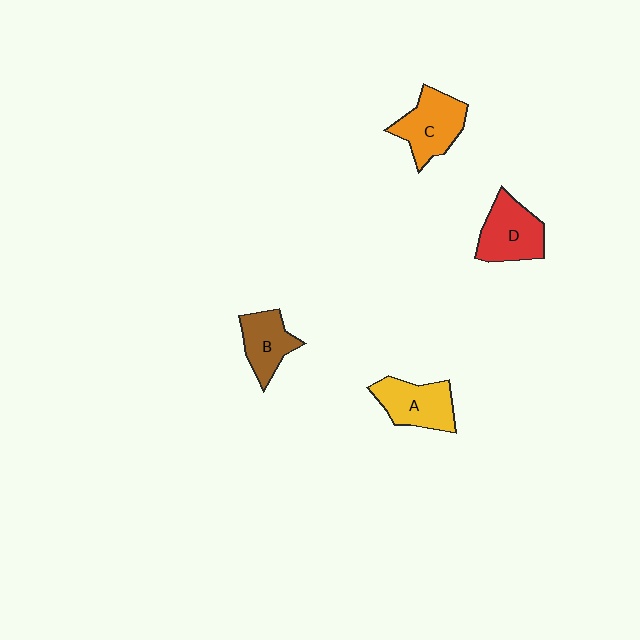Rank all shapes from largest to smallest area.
From largest to smallest: C (orange), D (red), A (yellow), B (brown).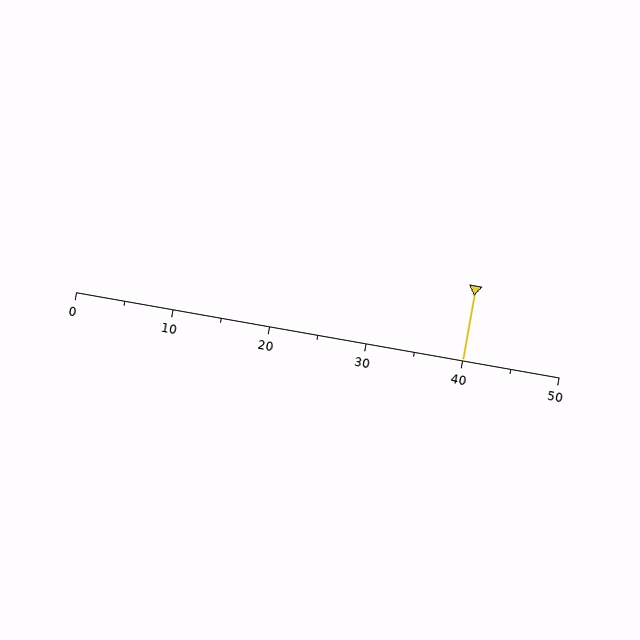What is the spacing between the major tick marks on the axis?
The major ticks are spaced 10 apart.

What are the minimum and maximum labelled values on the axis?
The axis runs from 0 to 50.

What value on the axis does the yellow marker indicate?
The marker indicates approximately 40.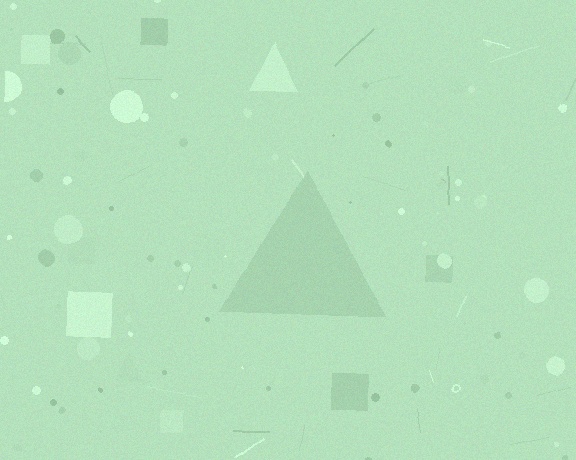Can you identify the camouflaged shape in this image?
The camouflaged shape is a triangle.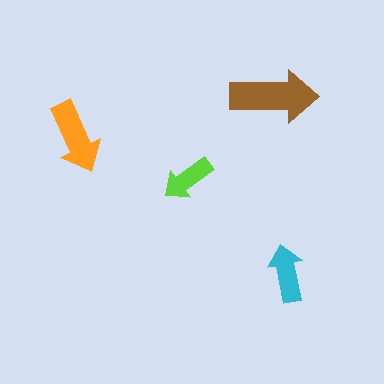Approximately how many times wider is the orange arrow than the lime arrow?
About 1.5 times wider.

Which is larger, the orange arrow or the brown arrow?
The brown one.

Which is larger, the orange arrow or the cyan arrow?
The orange one.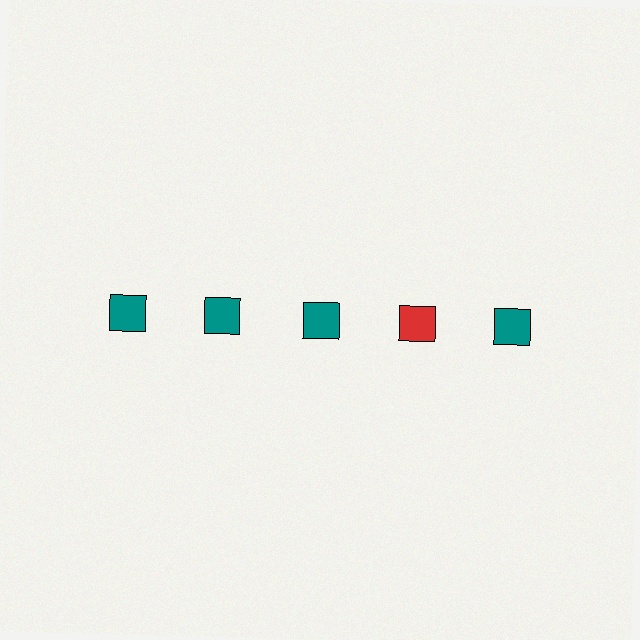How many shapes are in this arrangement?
There are 5 shapes arranged in a grid pattern.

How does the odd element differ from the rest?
It has a different color: red instead of teal.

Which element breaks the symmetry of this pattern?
The red square in the top row, second from right column breaks the symmetry. All other shapes are teal squares.